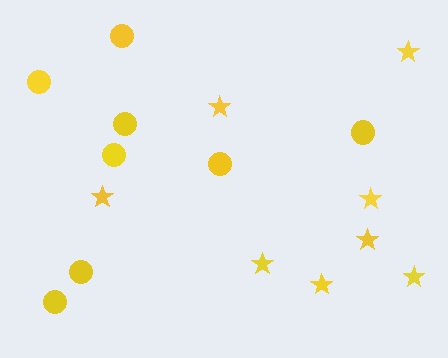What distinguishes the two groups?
There are 2 groups: one group of stars (8) and one group of circles (8).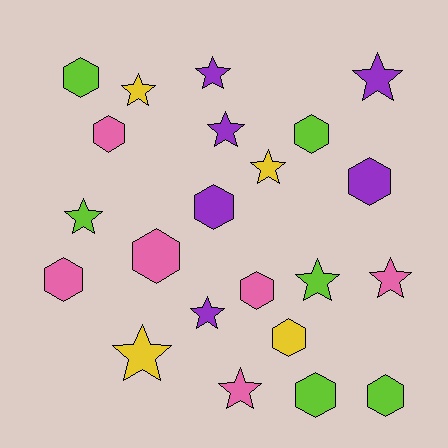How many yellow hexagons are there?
There is 1 yellow hexagon.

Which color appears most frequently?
Pink, with 6 objects.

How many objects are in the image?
There are 22 objects.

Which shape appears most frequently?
Hexagon, with 11 objects.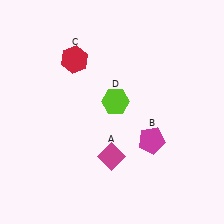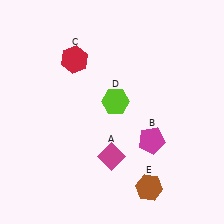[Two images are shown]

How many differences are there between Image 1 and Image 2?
There is 1 difference between the two images.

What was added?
A brown hexagon (E) was added in Image 2.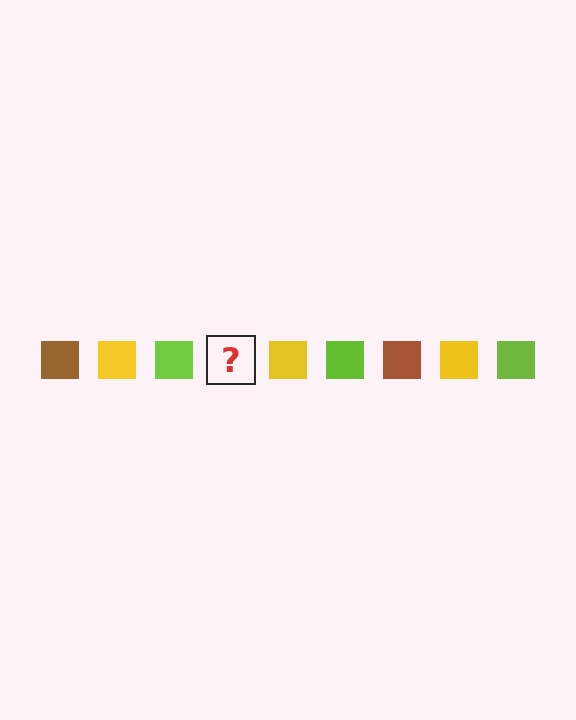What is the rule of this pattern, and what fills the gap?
The rule is that the pattern cycles through brown, yellow, lime squares. The gap should be filled with a brown square.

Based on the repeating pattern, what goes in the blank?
The blank should be a brown square.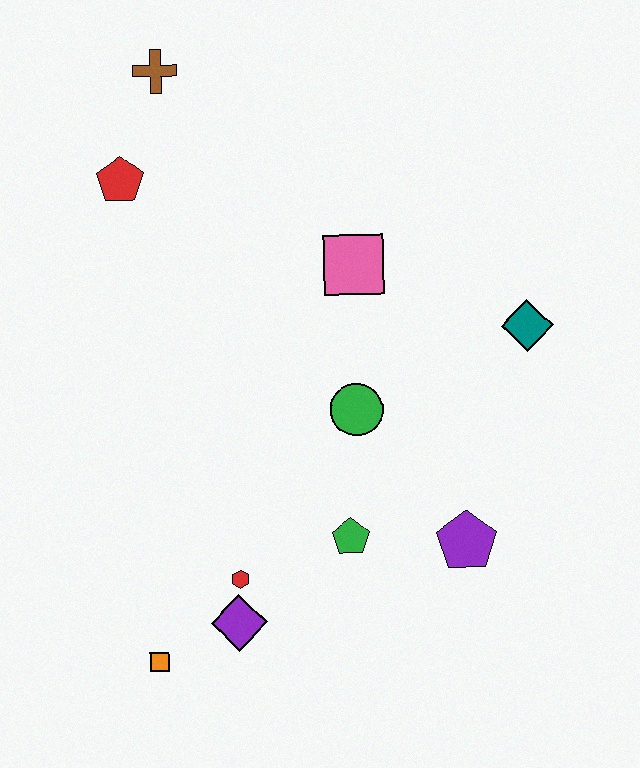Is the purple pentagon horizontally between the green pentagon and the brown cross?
No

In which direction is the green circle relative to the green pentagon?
The green circle is above the green pentagon.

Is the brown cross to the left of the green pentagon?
Yes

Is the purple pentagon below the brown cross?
Yes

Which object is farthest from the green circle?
The brown cross is farthest from the green circle.